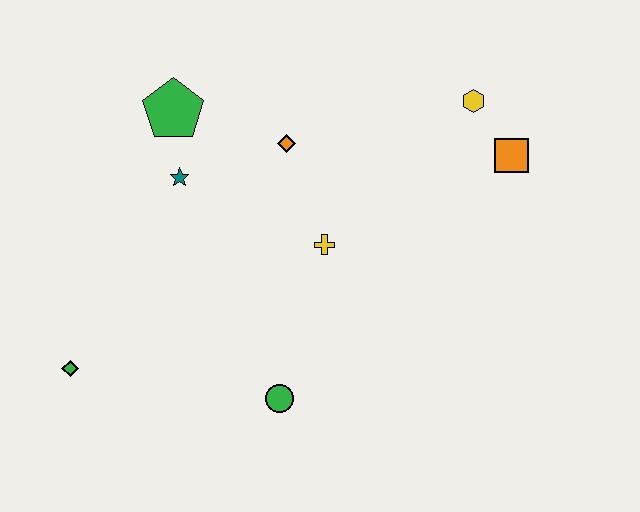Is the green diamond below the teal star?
Yes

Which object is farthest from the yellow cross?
The green diamond is farthest from the yellow cross.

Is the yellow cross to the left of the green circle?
No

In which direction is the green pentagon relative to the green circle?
The green pentagon is above the green circle.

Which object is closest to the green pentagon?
The teal star is closest to the green pentagon.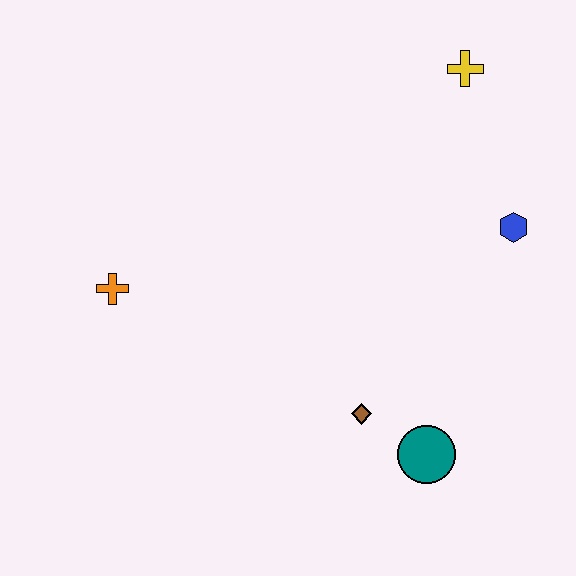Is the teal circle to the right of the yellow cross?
No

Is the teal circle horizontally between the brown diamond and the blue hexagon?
Yes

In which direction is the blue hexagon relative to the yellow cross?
The blue hexagon is below the yellow cross.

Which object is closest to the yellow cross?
The blue hexagon is closest to the yellow cross.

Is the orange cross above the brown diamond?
Yes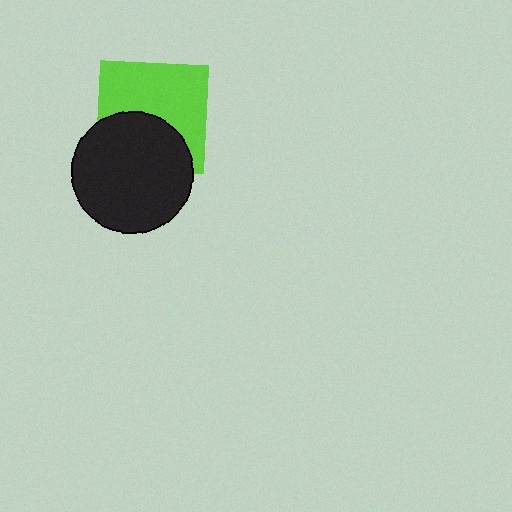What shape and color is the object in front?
The object in front is a black circle.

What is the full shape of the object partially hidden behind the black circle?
The partially hidden object is a lime square.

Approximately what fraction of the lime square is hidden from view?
Roughly 42% of the lime square is hidden behind the black circle.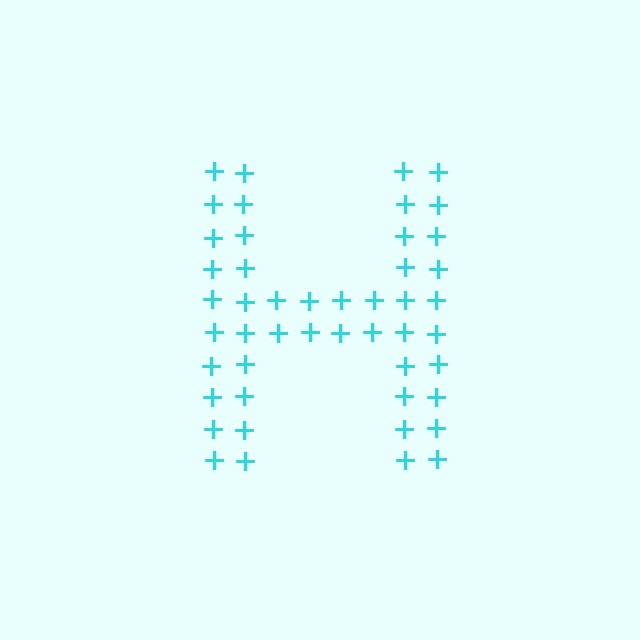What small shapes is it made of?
It is made of small plus signs.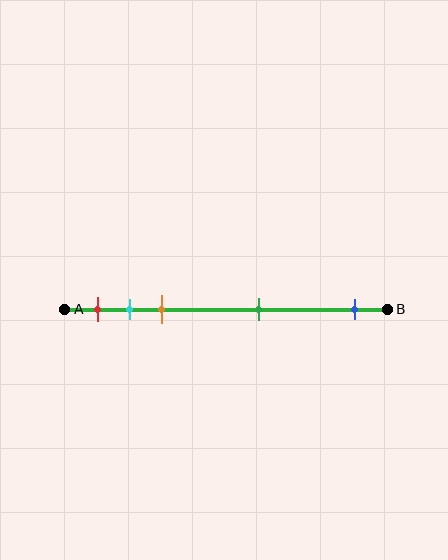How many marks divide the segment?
There are 5 marks dividing the segment.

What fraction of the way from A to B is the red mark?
The red mark is approximately 10% (0.1) of the way from A to B.